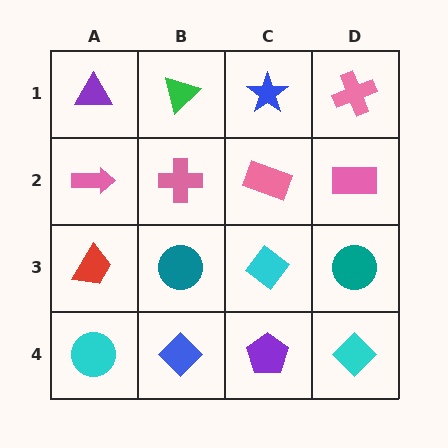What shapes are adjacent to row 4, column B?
A teal circle (row 3, column B), a cyan circle (row 4, column A), a purple pentagon (row 4, column C).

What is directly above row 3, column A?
A pink arrow.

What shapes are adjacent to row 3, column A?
A pink arrow (row 2, column A), a cyan circle (row 4, column A), a teal circle (row 3, column B).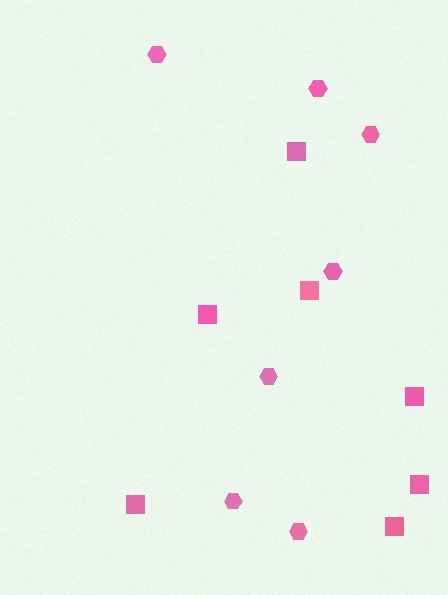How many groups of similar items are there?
There are 2 groups: one group of hexagons (7) and one group of squares (7).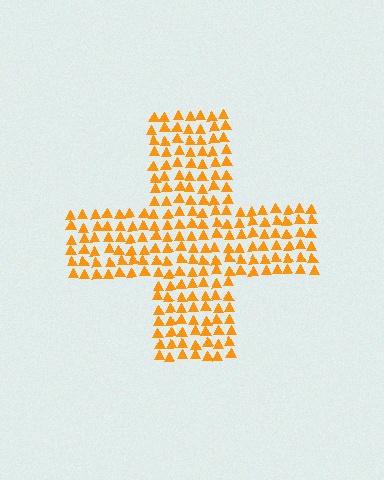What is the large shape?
The large shape is a cross.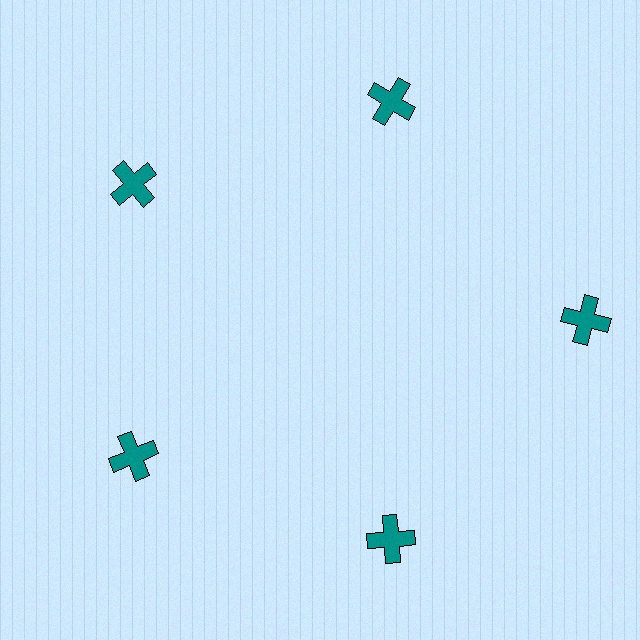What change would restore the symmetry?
The symmetry would be restored by moving it inward, back onto the ring so that all 5 crosses sit at equal angles and equal distance from the center.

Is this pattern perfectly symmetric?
No. The 5 teal crosses are arranged in a ring, but one element near the 3 o'clock position is pushed outward from the center, breaking the 5-fold rotational symmetry.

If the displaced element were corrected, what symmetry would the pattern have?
It would have 5-fold rotational symmetry — the pattern would map onto itself every 72 degrees.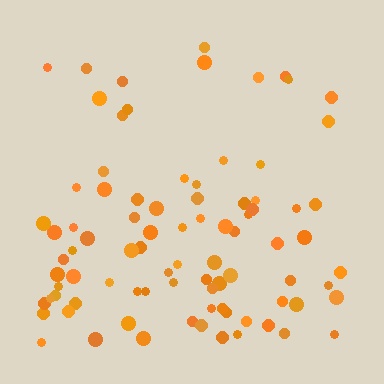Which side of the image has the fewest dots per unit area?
The top.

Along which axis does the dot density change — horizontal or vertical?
Vertical.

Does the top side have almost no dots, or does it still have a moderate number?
Still a moderate number, just noticeably fewer than the bottom.